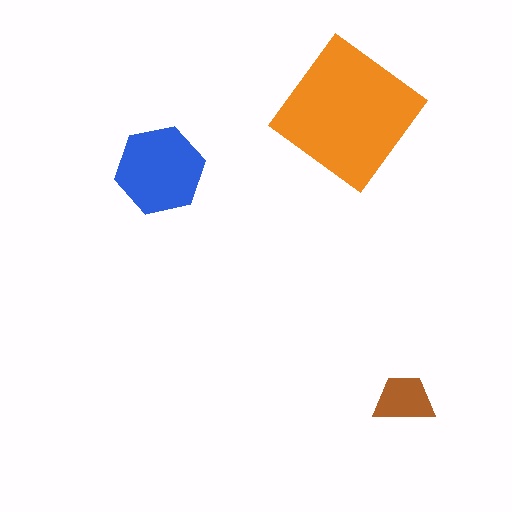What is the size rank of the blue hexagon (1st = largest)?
2nd.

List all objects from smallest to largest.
The brown trapezoid, the blue hexagon, the orange diamond.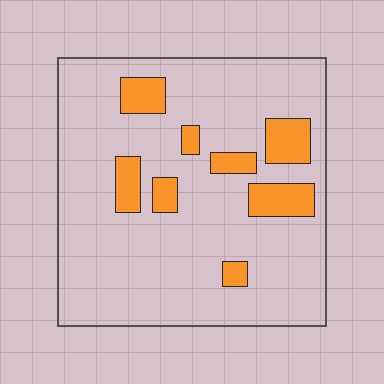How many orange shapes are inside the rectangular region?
8.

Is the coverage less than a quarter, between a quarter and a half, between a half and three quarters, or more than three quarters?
Less than a quarter.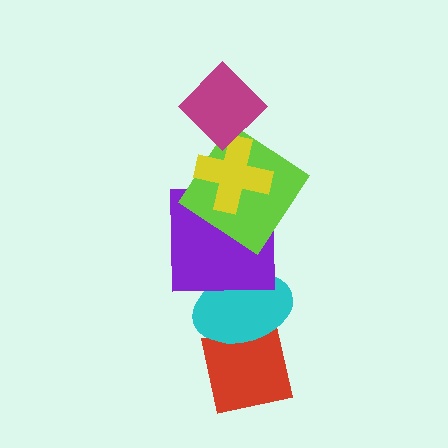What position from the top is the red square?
The red square is 6th from the top.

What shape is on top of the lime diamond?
The yellow cross is on top of the lime diamond.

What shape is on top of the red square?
The cyan ellipse is on top of the red square.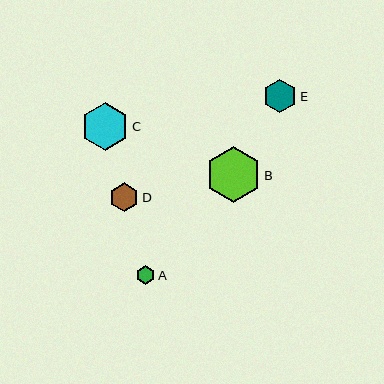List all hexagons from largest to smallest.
From largest to smallest: B, C, E, D, A.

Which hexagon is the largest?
Hexagon B is the largest with a size of approximately 56 pixels.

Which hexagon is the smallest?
Hexagon A is the smallest with a size of approximately 19 pixels.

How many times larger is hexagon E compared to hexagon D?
Hexagon E is approximately 1.2 times the size of hexagon D.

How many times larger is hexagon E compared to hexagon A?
Hexagon E is approximately 1.8 times the size of hexagon A.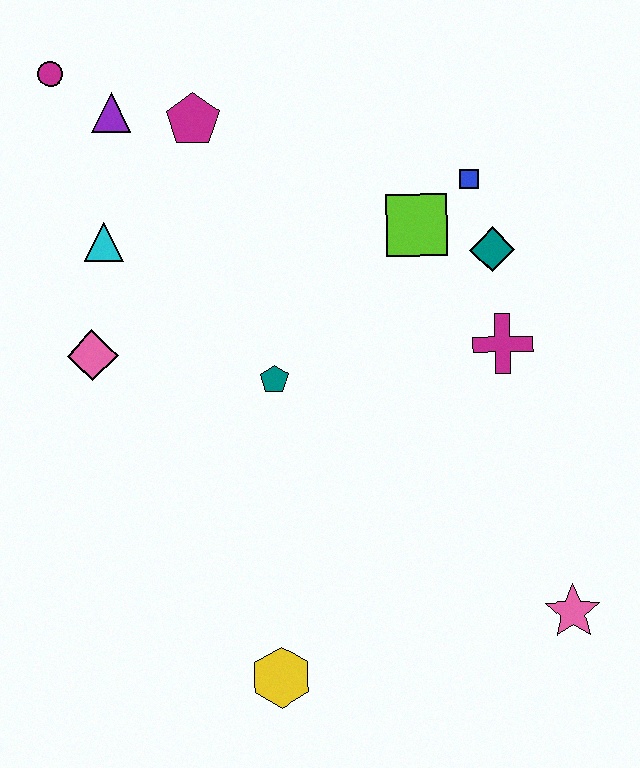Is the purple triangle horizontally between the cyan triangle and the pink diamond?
No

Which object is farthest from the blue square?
The yellow hexagon is farthest from the blue square.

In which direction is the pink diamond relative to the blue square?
The pink diamond is to the left of the blue square.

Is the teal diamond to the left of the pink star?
Yes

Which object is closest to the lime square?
The blue square is closest to the lime square.